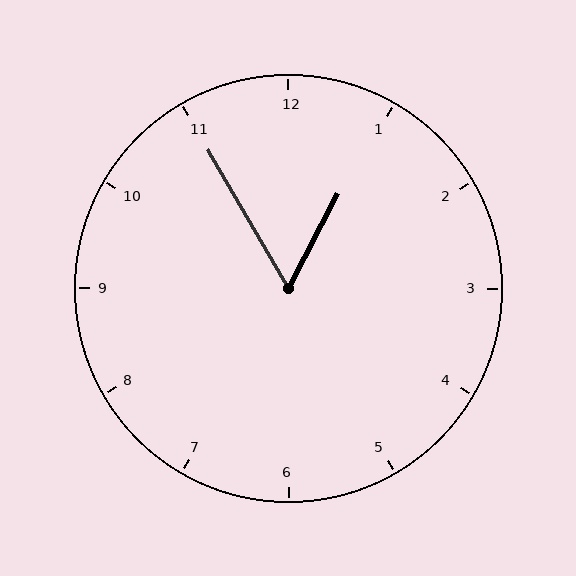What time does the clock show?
12:55.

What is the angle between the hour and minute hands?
Approximately 58 degrees.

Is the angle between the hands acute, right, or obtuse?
It is acute.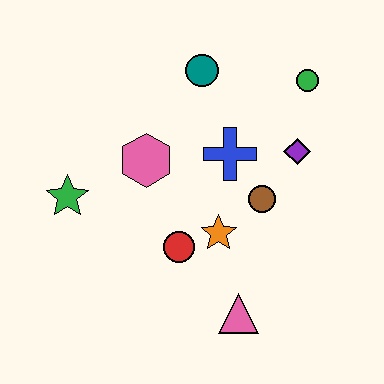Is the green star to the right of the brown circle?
No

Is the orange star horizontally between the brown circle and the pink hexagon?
Yes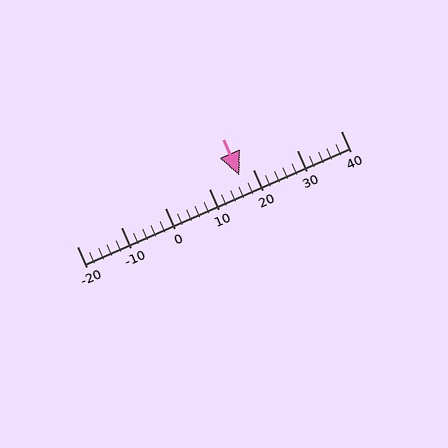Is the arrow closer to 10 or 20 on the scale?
The arrow is closer to 20.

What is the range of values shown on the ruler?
The ruler shows values from -20 to 40.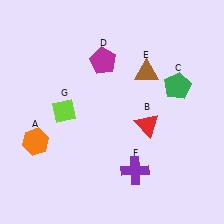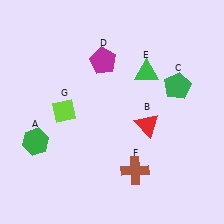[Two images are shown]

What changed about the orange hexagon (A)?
In Image 1, A is orange. In Image 2, it changed to green.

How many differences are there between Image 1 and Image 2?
There are 3 differences between the two images.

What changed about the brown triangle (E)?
In Image 1, E is brown. In Image 2, it changed to green.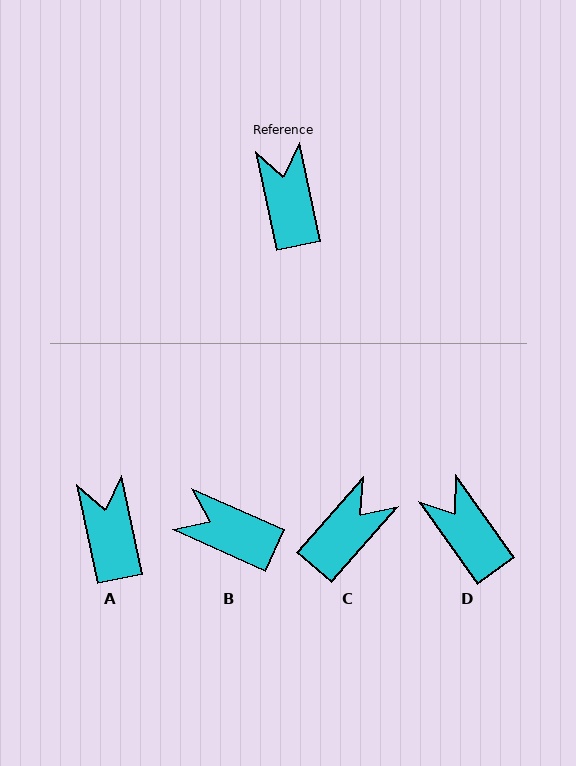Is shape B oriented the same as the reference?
No, it is off by about 54 degrees.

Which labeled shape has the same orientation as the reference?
A.